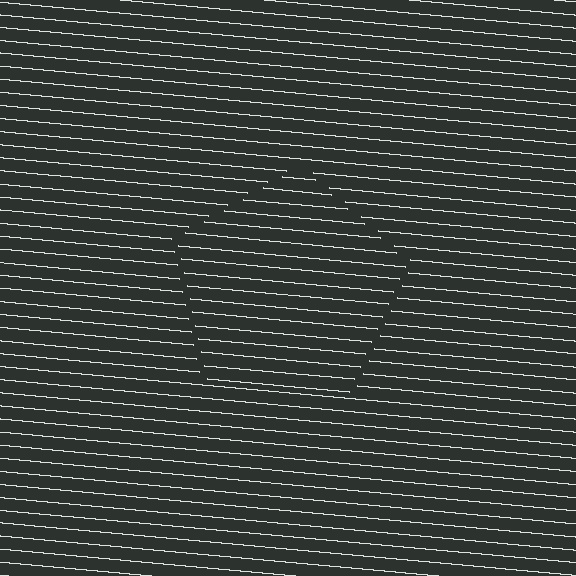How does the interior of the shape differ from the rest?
The interior of the shape contains the same grating, shifted by half a period — the contour is defined by the phase discontinuity where line-ends from the inner and outer gratings abut.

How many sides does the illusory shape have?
5 sides — the line-ends trace a pentagon.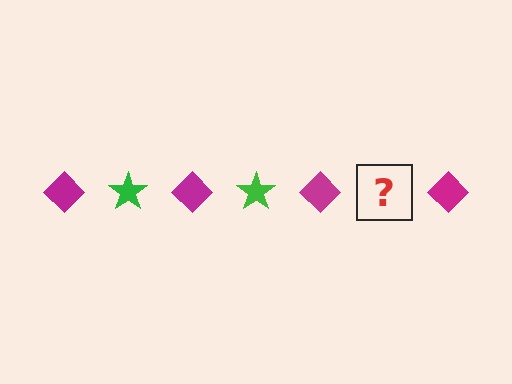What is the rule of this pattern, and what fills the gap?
The rule is that the pattern alternates between magenta diamond and green star. The gap should be filled with a green star.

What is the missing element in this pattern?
The missing element is a green star.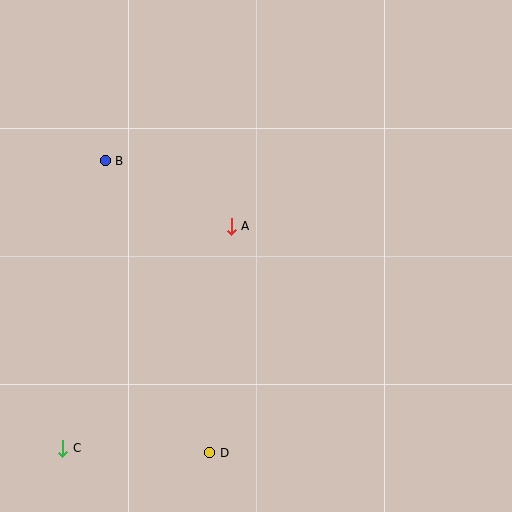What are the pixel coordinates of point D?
Point D is at (210, 453).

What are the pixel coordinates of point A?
Point A is at (231, 226).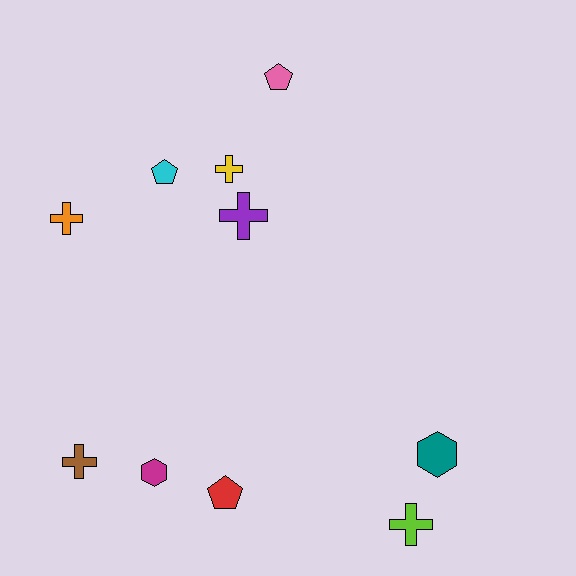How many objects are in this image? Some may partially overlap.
There are 10 objects.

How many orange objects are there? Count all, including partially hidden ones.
There is 1 orange object.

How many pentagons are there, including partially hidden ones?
There are 3 pentagons.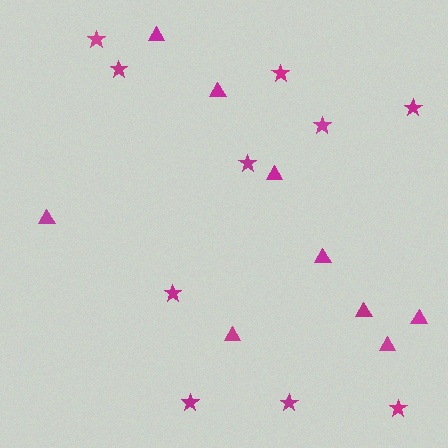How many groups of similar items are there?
There are 2 groups: one group of triangles (9) and one group of stars (10).